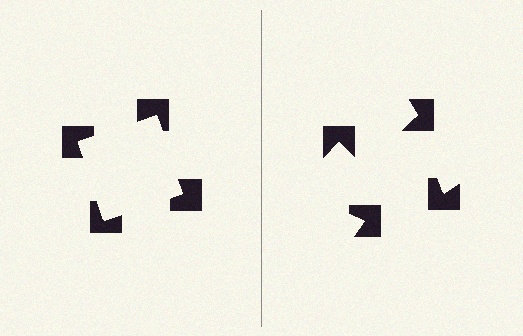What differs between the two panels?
The notched squares are positioned identically on both sides; only the wedge orientations differ. On the left they align to a square; on the right they are misaligned.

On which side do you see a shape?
An illusory square appears on the left side. On the right side the wedge cuts are rotated, so no coherent shape forms.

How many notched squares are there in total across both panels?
8 — 4 on each side.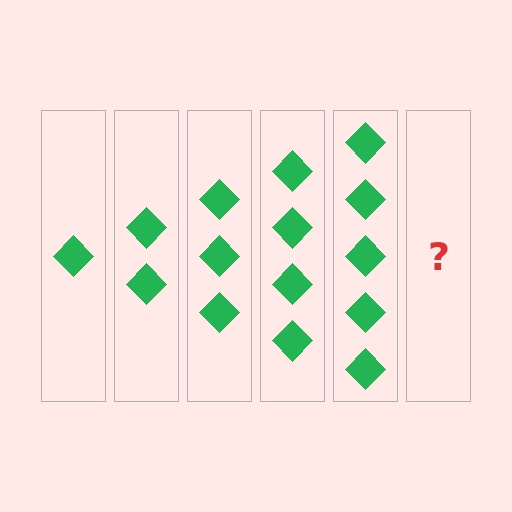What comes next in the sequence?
The next element should be 6 diamonds.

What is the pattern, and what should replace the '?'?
The pattern is that each step adds one more diamond. The '?' should be 6 diamonds.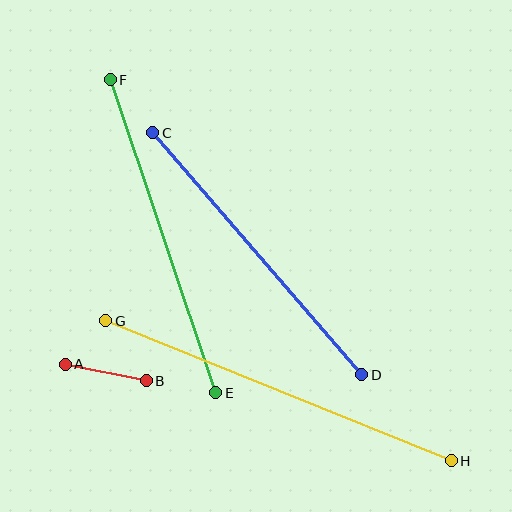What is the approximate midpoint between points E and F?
The midpoint is at approximately (163, 236) pixels.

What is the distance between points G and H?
The distance is approximately 373 pixels.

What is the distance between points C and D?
The distance is approximately 320 pixels.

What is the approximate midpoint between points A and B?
The midpoint is at approximately (106, 372) pixels.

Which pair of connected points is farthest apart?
Points G and H are farthest apart.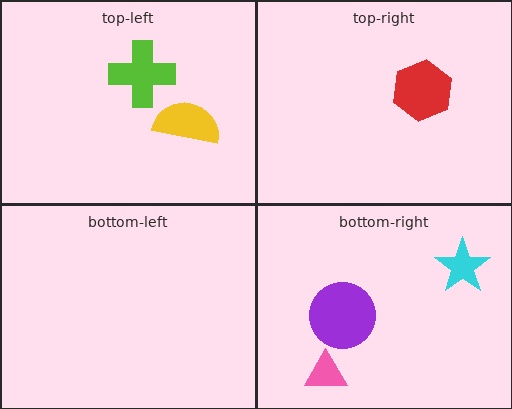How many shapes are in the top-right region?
1.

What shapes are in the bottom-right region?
The purple circle, the pink triangle, the cyan star.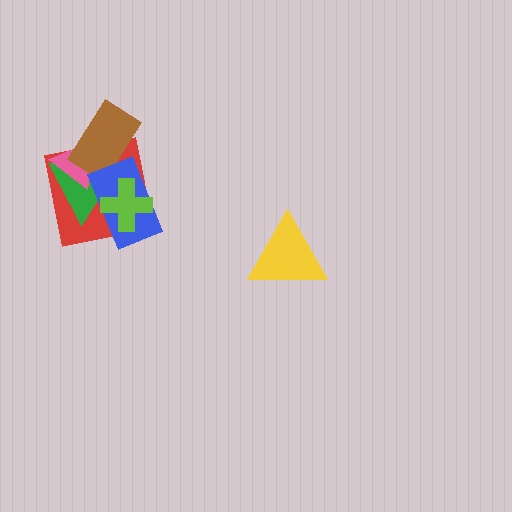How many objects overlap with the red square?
5 objects overlap with the red square.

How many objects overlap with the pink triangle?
3 objects overlap with the pink triangle.